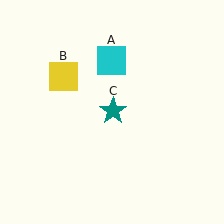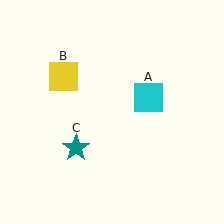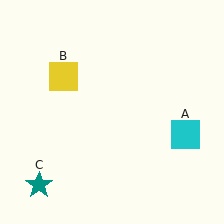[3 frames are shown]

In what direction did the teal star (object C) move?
The teal star (object C) moved down and to the left.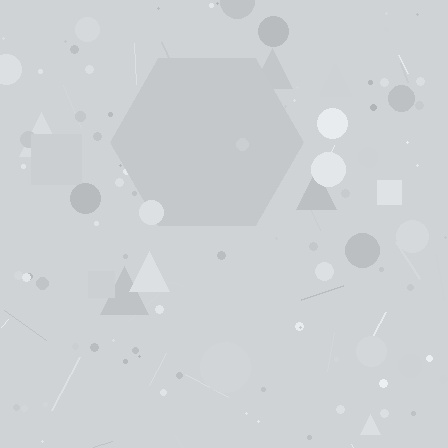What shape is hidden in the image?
A hexagon is hidden in the image.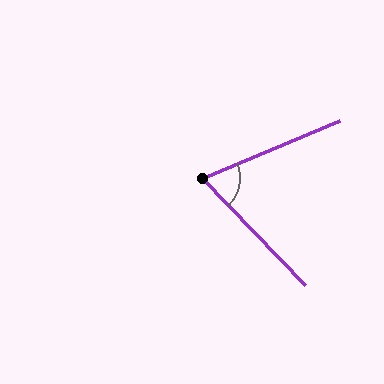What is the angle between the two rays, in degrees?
Approximately 69 degrees.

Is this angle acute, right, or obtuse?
It is acute.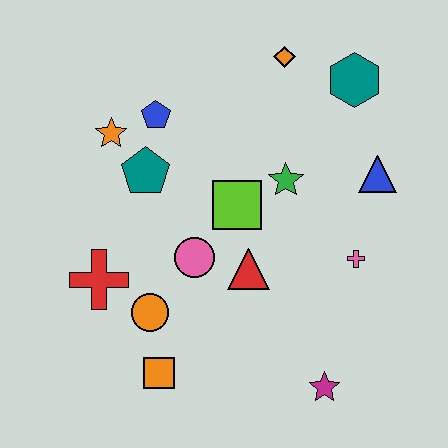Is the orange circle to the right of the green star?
No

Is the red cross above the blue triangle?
No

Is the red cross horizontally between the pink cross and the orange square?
No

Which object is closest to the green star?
The lime square is closest to the green star.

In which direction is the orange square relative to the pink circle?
The orange square is below the pink circle.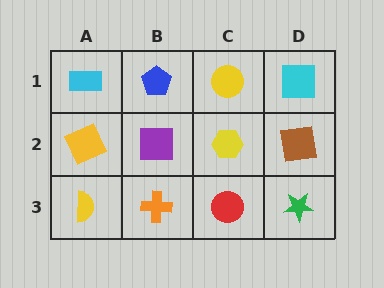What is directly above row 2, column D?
A cyan square.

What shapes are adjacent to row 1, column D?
A brown square (row 2, column D), a yellow circle (row 1, column C).